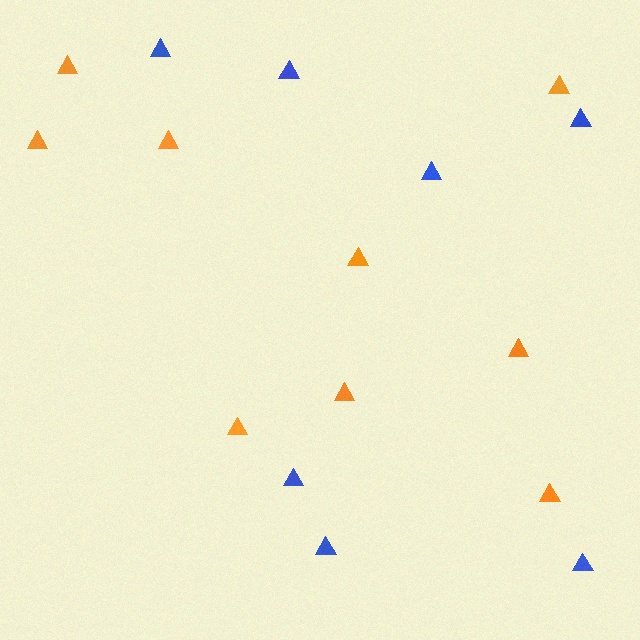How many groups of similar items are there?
There are 2 groups: one group of blue triangles (7) and one group of orange triangles (9).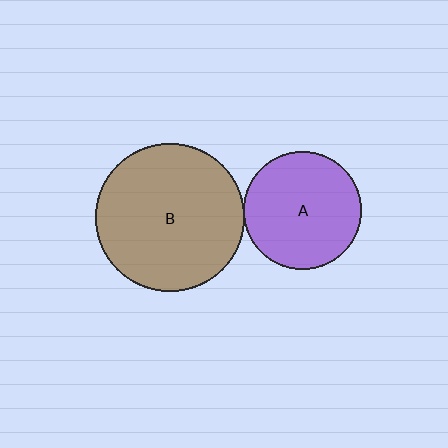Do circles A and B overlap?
Yes.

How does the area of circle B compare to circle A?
Approximately 1.6 times.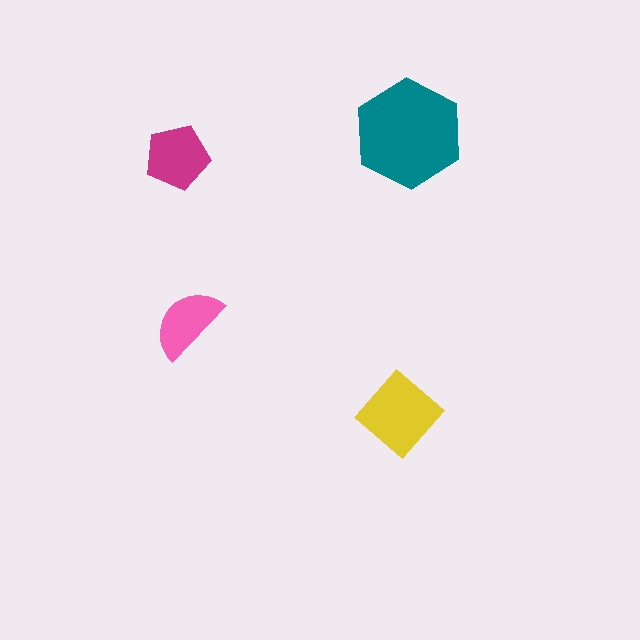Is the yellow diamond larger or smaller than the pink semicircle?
Larger.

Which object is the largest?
The teal hexagon.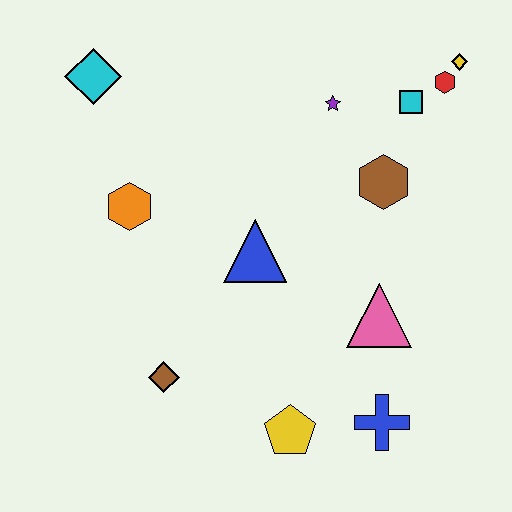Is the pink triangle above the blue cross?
Yes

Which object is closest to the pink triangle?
The blue cross is closest to the pink triangle.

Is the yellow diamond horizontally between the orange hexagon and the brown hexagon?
No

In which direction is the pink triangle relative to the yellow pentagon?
The pink triangle is above the yellow pentagon.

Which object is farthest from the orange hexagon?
The yellow diamond is farthest from the orange hexagon.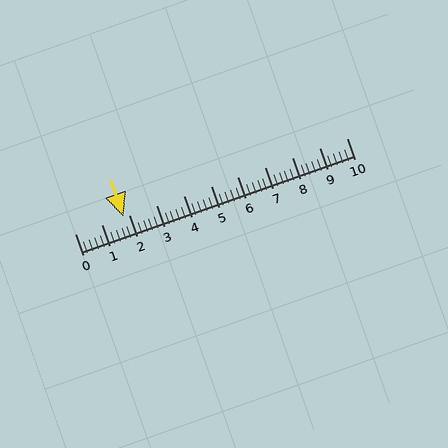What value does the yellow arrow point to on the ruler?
The yellow arrow points to approximately 1.8.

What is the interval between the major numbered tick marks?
The major tick marks are spaced 1 units apart.